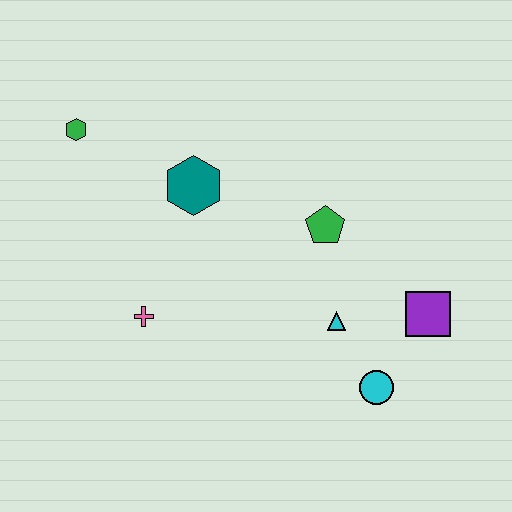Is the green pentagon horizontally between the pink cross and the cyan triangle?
Yes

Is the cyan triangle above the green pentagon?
No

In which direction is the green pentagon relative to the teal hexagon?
The green pentagon is to the right of the teal hexagon.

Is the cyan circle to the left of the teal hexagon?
No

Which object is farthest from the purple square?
The green hexagon is farthest from the purple square.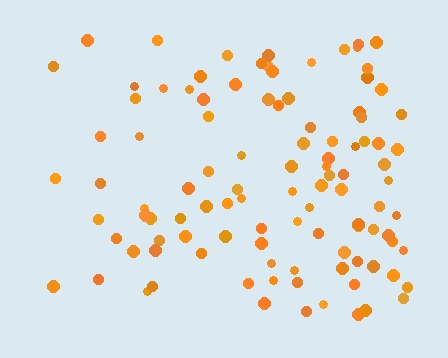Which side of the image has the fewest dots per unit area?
The left.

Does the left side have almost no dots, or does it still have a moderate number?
Still a moderate number, just noticeably fewer than the right.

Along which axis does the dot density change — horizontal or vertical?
Horizontal.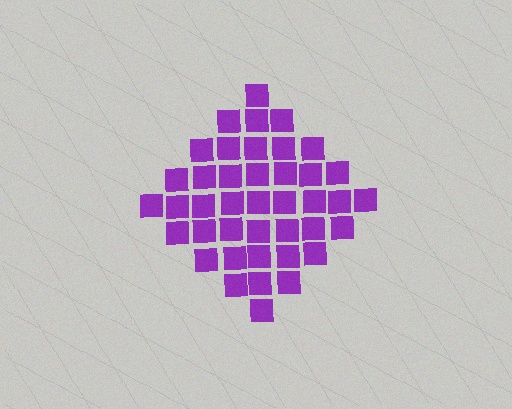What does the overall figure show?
The overall figure shows a diamond.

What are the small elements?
The small elements are squares.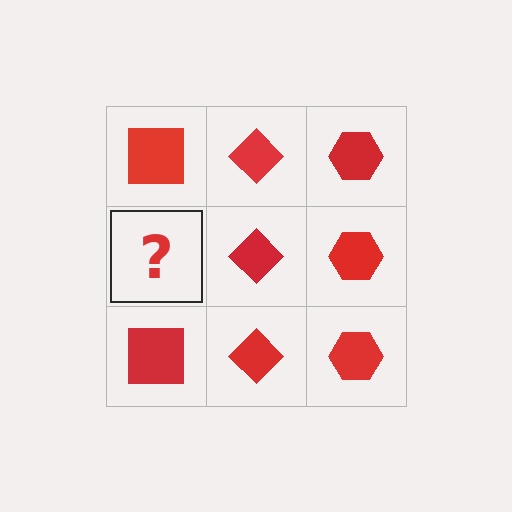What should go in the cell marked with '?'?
The missing cell should contain a red square.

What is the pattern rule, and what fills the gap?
The rule is that each column has a consistent shape. The gap should be filled with a red square.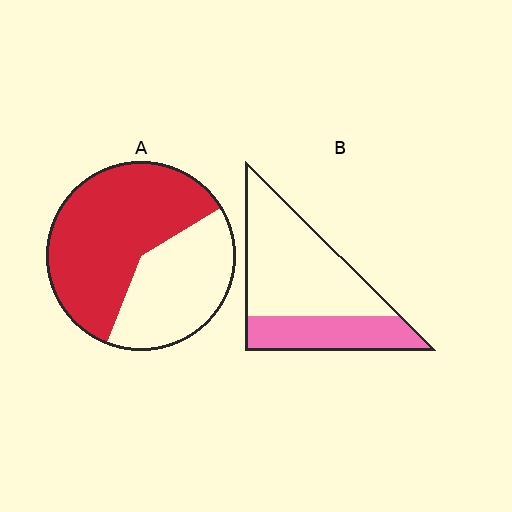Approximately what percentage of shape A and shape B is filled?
A is approximately 60% and B is approximately 35%.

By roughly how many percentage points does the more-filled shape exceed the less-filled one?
By roughly 25 percentage points (A over B).